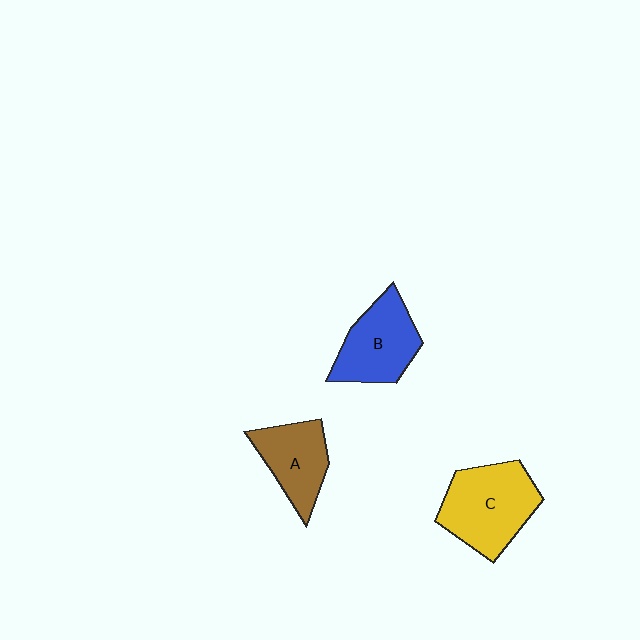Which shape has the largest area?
Shape C (yellow).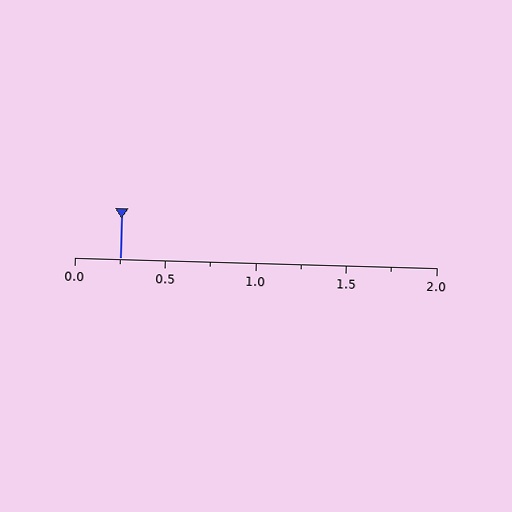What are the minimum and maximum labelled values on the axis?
The axis runs from 0.0 to 2.0.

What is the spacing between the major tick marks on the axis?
The major ticks are spaced 0.5 apart.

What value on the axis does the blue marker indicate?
The marker indicates approximately 0.25.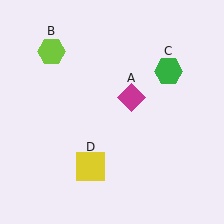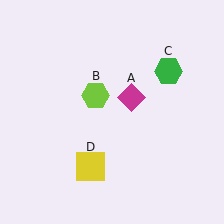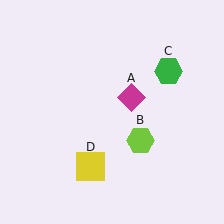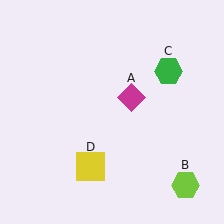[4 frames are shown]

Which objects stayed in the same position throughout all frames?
Magenta diamond (object A) and green hexagon (object C) and yellow square (object D) remained stationary.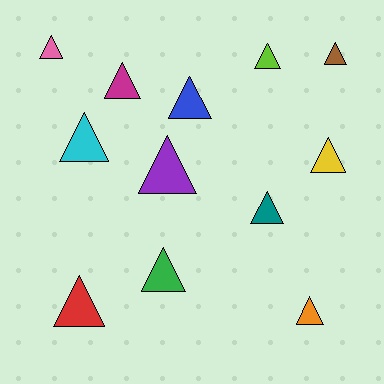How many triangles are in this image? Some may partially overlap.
There are 12 triangles.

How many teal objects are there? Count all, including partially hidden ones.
There is 1 teal object.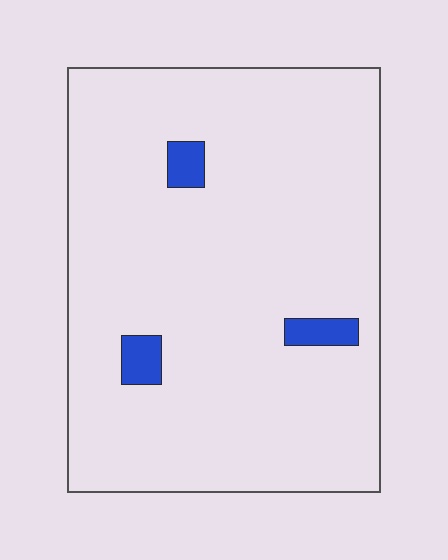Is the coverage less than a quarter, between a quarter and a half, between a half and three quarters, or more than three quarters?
Less than a quarter.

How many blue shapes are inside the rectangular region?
3.